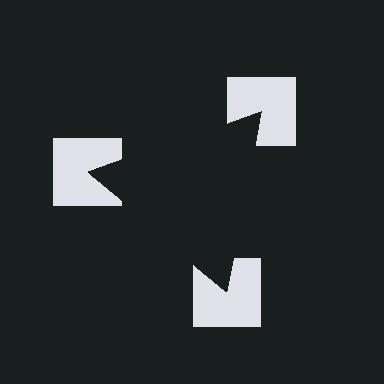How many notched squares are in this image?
There are 3 — one at each vertex of the illusory triangle.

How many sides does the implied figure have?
3 sides.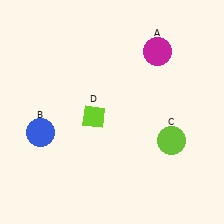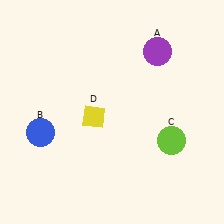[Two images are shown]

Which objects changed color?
A changed from magenta to purple. D changed from lime to yellow.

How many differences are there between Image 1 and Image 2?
There are 2 differences between the two images.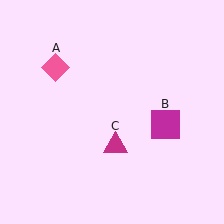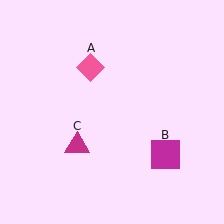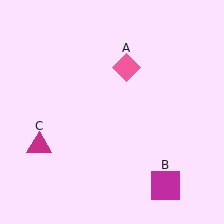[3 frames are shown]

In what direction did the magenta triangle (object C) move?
The magenta triangle (object C) moved left.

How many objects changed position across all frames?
3 objects changed position: pink diamond (object A), magenta square (object B), magenta triangle (object C).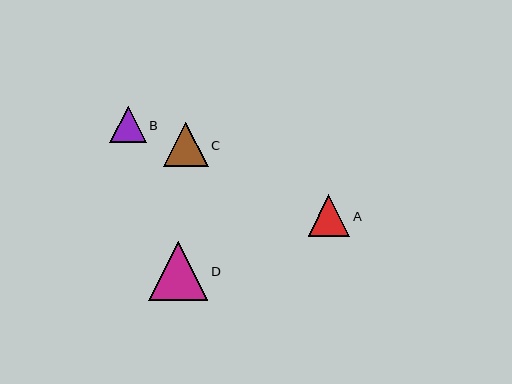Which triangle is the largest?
Triangle D is the largest with a size of approximately 59 pixels.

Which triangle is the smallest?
Triangle B is the smallest with a size of approximately 36 pixels.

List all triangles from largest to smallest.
From largest to smallest: D, C, A, B.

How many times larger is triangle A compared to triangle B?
Triangle A is approximately 1.1 times the size of triangle B.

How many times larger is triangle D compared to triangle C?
Triangle D is approximately 1.3 times the size of triangle C.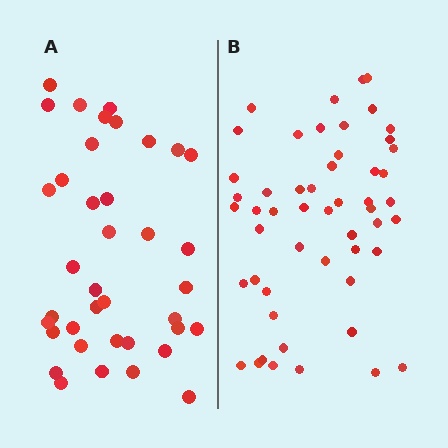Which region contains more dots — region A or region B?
Region B (the right region) has more dots.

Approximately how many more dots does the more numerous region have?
Region B has approximately 15 more dots than region A.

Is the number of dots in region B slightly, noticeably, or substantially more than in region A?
Region B has noticeably more, but not dramatically so. The ratio is roughly 1.4 to 1.